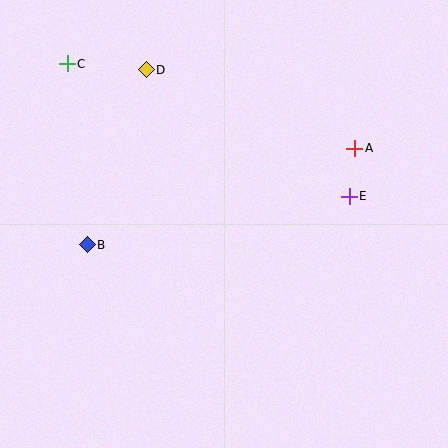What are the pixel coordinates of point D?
Point D is at (146, 70).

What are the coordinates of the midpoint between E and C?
The midpoint between E and C is at (208, 130).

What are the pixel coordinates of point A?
Point A is at (355, 148).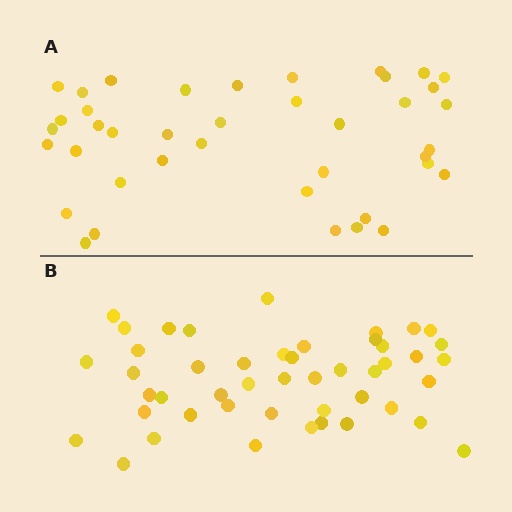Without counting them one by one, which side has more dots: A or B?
Region B (the bottom region) has more dots.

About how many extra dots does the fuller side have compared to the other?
Region B has roughly 8 or so more dots than region A.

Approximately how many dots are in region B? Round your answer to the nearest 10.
About 50 dots. (The exact count is 47, which rounds to 50.)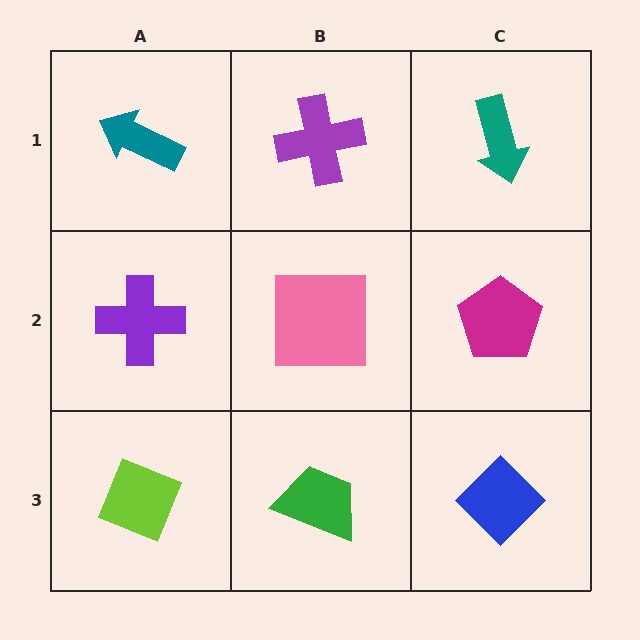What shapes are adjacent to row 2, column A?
A teal arrow (row 1, column A), a lime diamond (row 3, column A), a pink square (row 2, column B).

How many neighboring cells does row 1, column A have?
2.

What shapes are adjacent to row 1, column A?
A purple cross (row 2, column A), a purple cross (row 1, column B).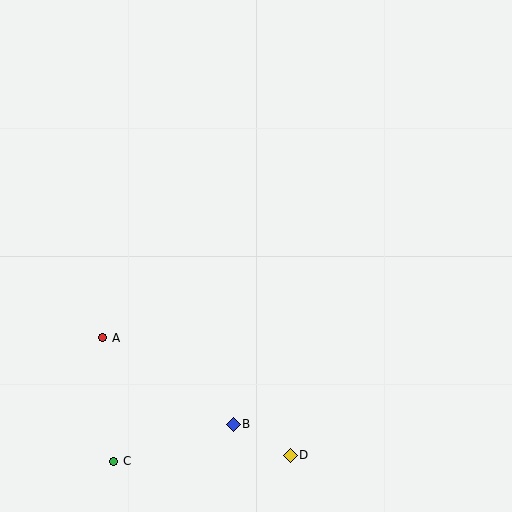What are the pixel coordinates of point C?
Point C is at (114, 461).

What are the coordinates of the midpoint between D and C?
The midpoint between D and C is at (202, 458).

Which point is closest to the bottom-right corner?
Point D is closest to the bottom-right corner.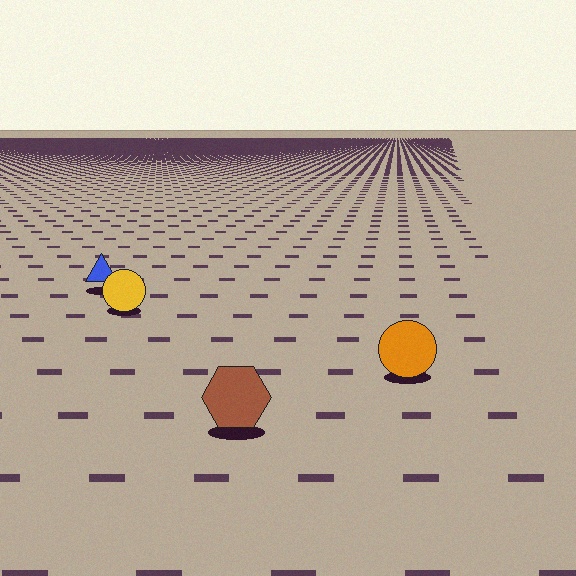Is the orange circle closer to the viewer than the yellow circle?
Yes. The orange circle is closer — you can tell from the texture gradient: the ground texture is coarser near it.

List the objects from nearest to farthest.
From nearest to farthest: the brown hexagon, the orange circle, the yellow circle, the blue triangle.